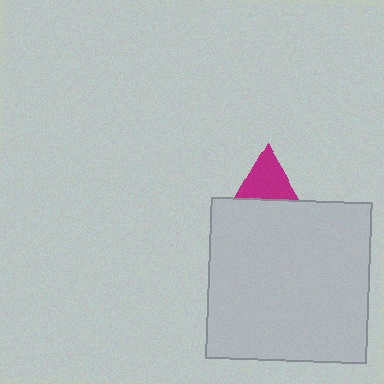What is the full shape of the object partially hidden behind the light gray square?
The partially hidden object is a magenta triangle.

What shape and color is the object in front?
The object in front is a light gray square.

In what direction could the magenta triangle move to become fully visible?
The magenta triangle could move up. That would shift it out from behind the light gray square entirely.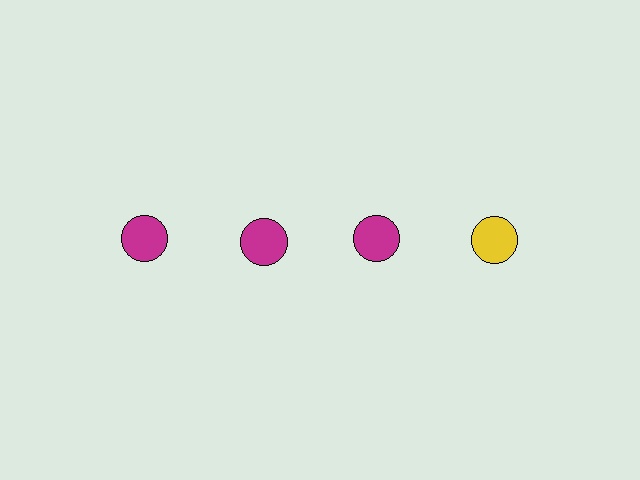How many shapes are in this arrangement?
There are 4 shapes arranged in a grid pattern.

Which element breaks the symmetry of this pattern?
The yellow circle in the top row, second from right column breaks the symmetry. All other shapes are magenta circles.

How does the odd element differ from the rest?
It has a different color: yellow instead of magenta.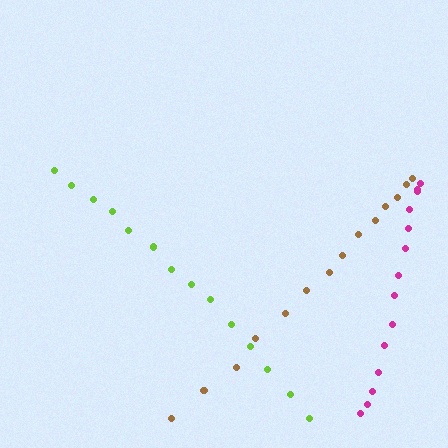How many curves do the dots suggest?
There are 3 distinct paths.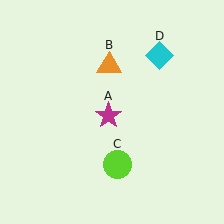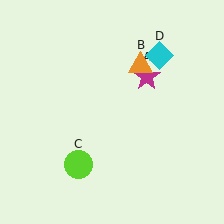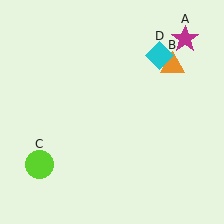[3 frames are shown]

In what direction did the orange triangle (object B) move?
The orange triangle (object B) moved right.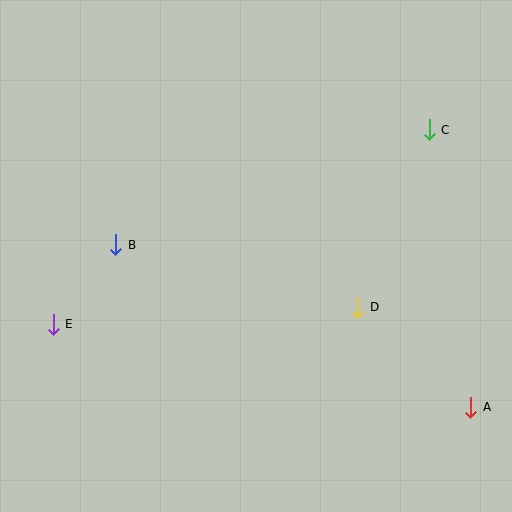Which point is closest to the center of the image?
Point D at (358, 307) is closest to the center.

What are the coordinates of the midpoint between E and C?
The midpoint between E and C is at (241, 227).